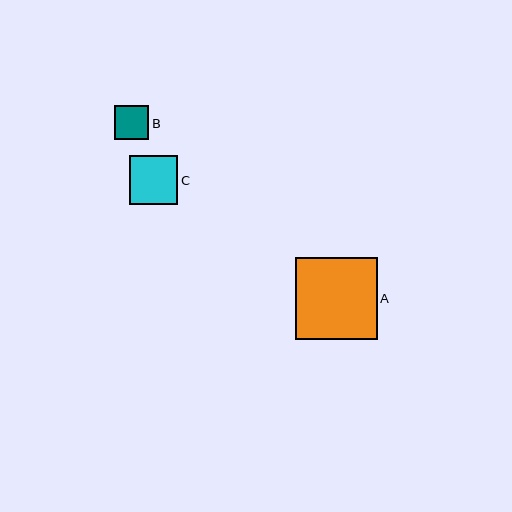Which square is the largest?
Square A is the largest with a size of approximately 82 pixels.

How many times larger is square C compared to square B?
Square C is approximately 1.5 times the size of square B.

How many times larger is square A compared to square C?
Square A is approximately 1.7 times the size of square C.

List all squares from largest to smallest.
From largest to smallest: A, C, B.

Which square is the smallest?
Square B is the smallest with a size of approximately 34 pixels.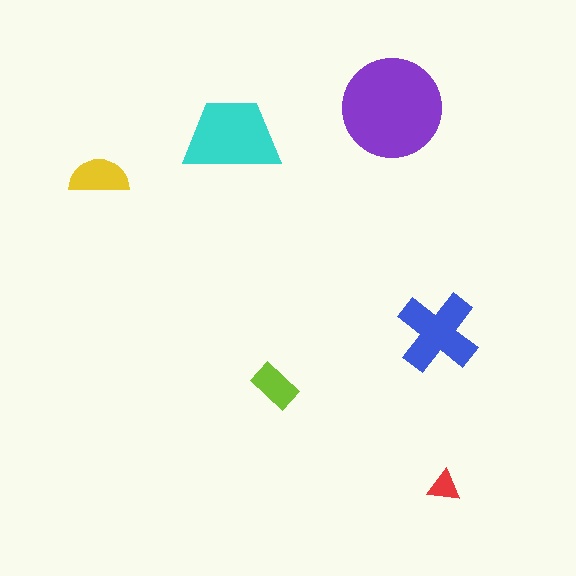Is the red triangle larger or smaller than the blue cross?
Smaller.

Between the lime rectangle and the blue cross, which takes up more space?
The blue cross.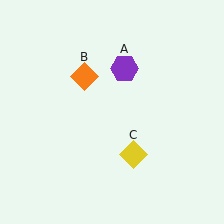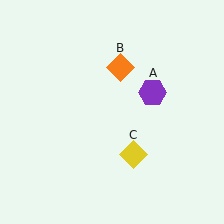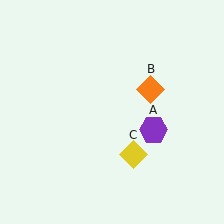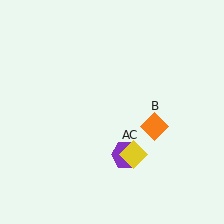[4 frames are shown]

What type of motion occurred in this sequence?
The purple hexagon (object A), orange diamond (object B) rotated clockwise around the center of the scene.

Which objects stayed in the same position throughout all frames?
Yellow diamond (object C) remained stationary.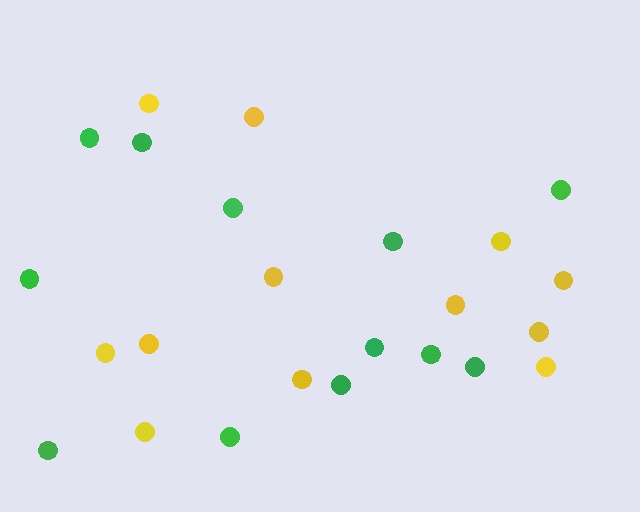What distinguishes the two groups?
There are 2 groups: one group of green circles (12) and one group of yellow circles (12).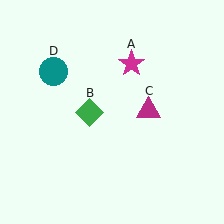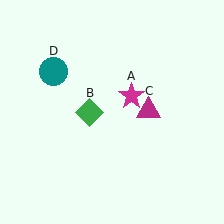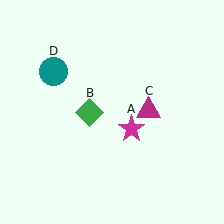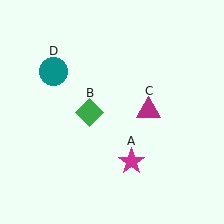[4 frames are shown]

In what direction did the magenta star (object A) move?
The magenta star (object A) moved down.